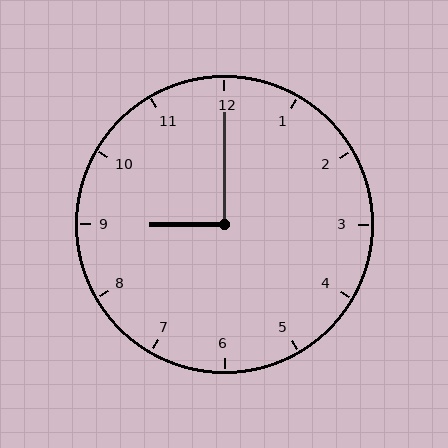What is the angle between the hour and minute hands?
Approximately 90 degrees.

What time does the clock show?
9:00.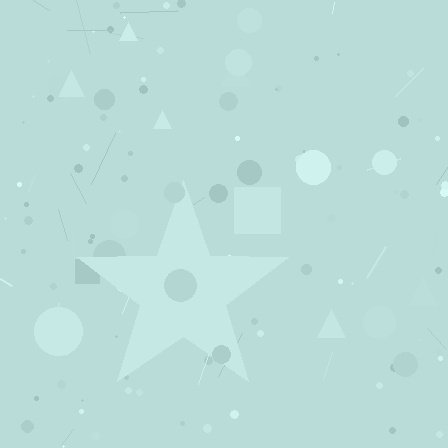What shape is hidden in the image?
A star is hidden in the image.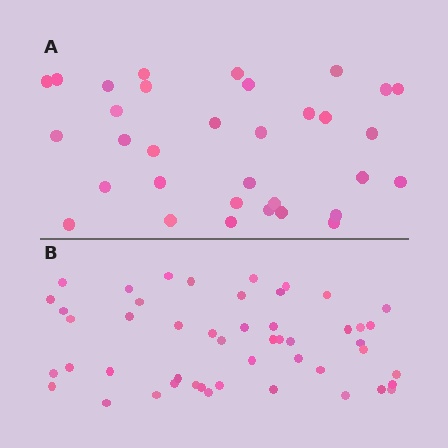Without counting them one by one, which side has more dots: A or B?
Region B (the bottom region) has more dots.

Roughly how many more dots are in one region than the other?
Region B has approximately 15 more dots than region A.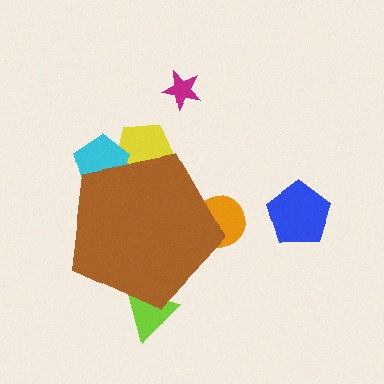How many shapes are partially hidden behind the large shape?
4 shapes are partially hidden.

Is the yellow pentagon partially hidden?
Yes, the yellow pentagon is partially hidden behind the brown pentagon.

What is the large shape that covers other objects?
A brown pentagon.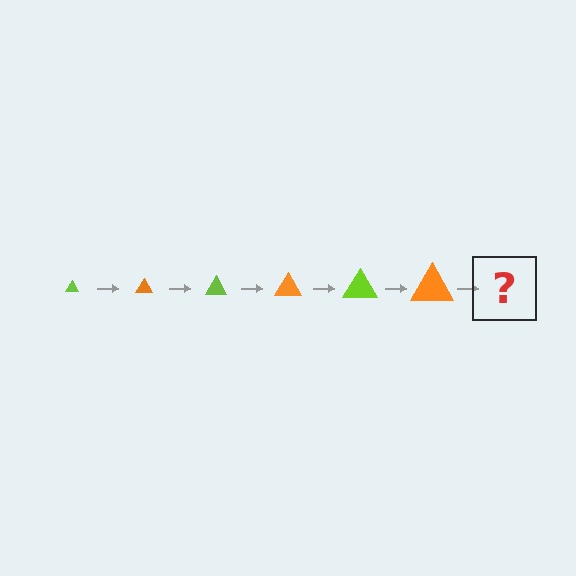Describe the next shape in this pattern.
It should be a lime triangle, larger than the previous one.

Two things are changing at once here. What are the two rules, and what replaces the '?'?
The two rules are that the triangle grows larger each step and the color cycles through lime and orange. The '?' should be a lime triangle, larger than the previous one.